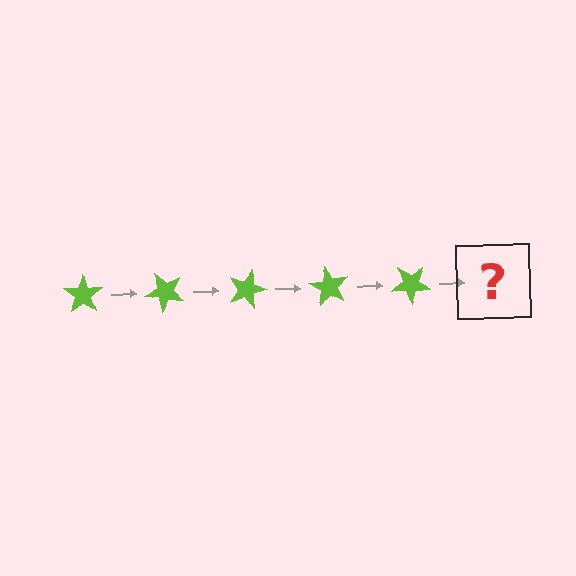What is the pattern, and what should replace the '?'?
The pattern is that the star rotates 45 degrees each step. The '?' should be a lime star rotated 225 degrees.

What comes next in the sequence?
The next element should be a lime star rotated 225 degrees.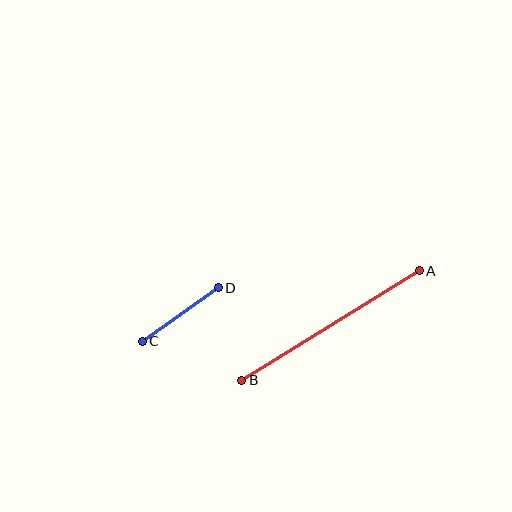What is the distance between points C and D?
The distance is approximately 93 pixels.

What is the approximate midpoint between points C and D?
The midpoint is at approximately (180, 314) pixels.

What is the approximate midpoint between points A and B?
The midpoint is at approximately (330, 325) pixels.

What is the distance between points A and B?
The distance is approximately 208 pixels.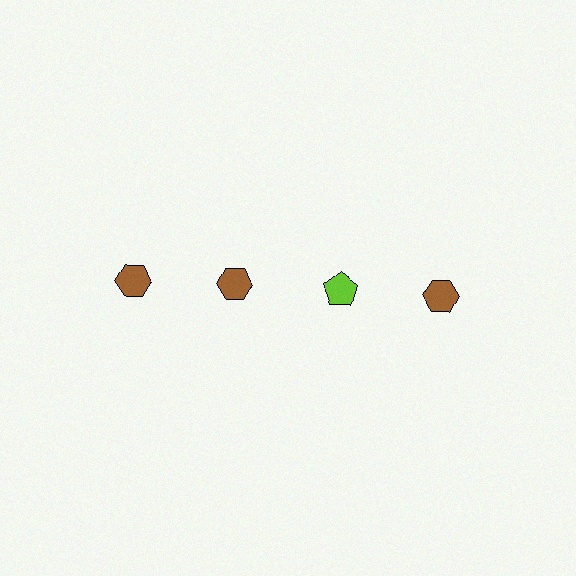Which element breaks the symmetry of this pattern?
The lime pentagon in the top row, center column breaks the symmetry. All other shapes are brown hexagons.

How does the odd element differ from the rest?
It differs in both color (lime instead of brown) and shape (pentagon instead of hexagon).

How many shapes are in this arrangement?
There are 4 shapes arranged in a grid pattern.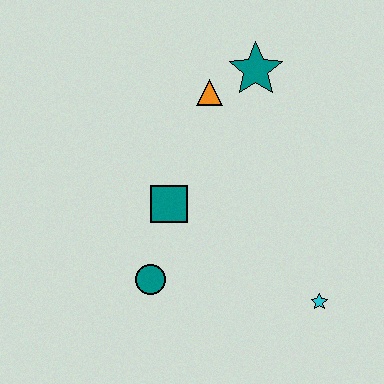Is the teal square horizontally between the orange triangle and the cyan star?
No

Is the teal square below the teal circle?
No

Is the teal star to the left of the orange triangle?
No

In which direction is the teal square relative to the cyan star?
The teal square is to the left of the cyan star.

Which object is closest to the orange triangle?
The teal star is closest to the orange triangle.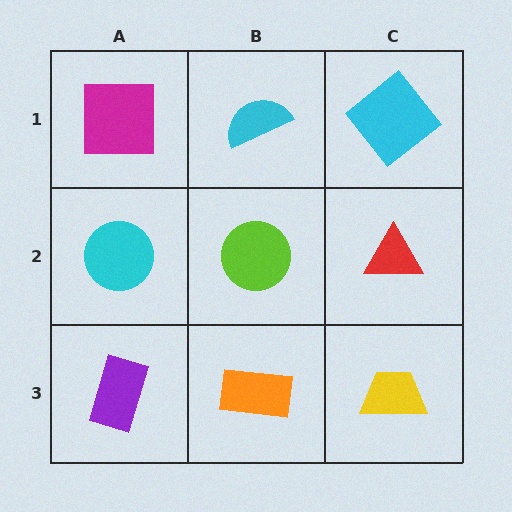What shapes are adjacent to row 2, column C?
A cyan diamond (row 1, column C), a yellow trapezoid (row 3, column C), a lime circle (row 2, column B).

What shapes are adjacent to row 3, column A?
A cyan circle (row 2, column A), an orange rectangle (row 3, column B).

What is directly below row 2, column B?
An orange rectangle.